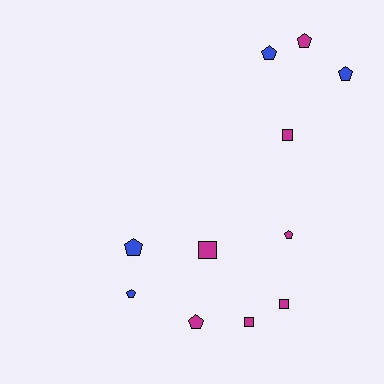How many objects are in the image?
There are 11 objects.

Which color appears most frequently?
Magenta, with 7 objects.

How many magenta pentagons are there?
There are 3 magenta pentagons.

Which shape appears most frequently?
Pentagon, with 7 objects.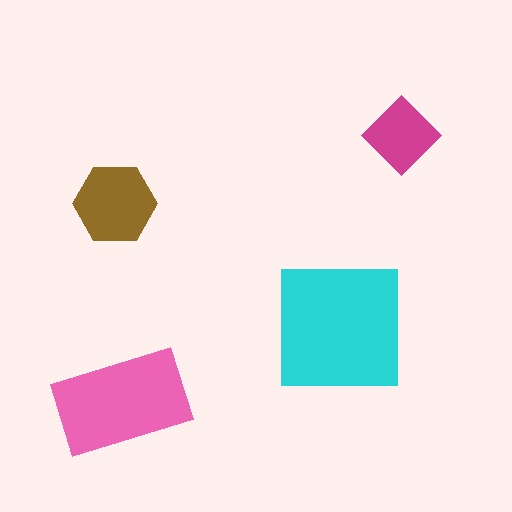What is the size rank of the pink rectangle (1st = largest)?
2nd.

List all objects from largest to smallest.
The cyan square, the pink rectangle, the brown hexagon, the magenta diamond.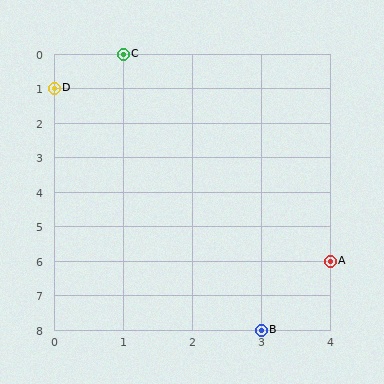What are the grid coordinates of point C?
Point C is at grid coordinates (1, 0).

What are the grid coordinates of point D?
Point D is at grid coordinates (0, 1).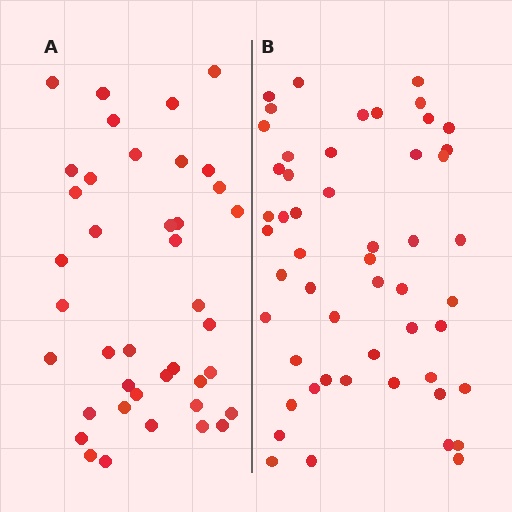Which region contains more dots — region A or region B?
Region B (the right region) has more dots.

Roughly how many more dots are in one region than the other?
Region B has roughly 12 or so more dots than region A.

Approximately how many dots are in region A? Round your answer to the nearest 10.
About 40 dots.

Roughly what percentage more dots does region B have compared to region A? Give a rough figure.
About 30% more.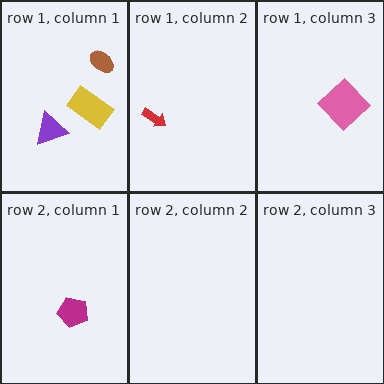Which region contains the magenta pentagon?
The row 2, column 1 region.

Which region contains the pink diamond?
The row 1, column 3 region.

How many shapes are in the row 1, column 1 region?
3.